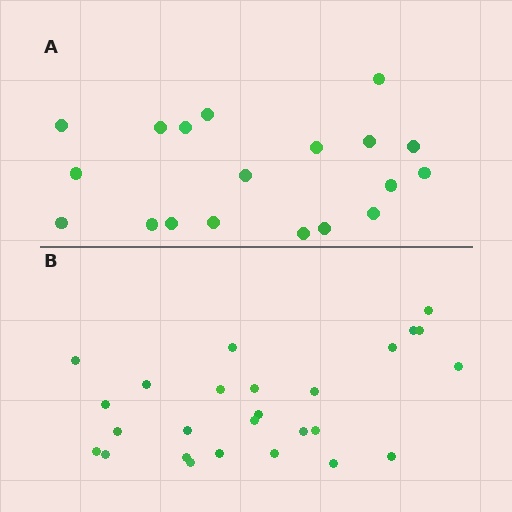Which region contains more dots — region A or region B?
Region B (the bottom region) has more dots.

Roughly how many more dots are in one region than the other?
Region B has roughly 8 or so more dots than region A.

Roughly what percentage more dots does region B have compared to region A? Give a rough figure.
About 35% more.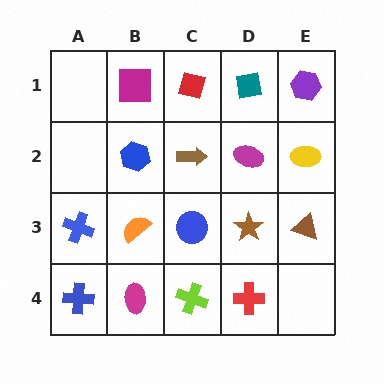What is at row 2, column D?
A magenta ellipse.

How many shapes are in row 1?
4 shapes.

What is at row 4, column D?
A red cross.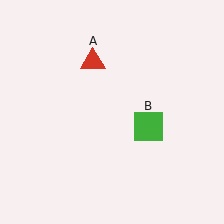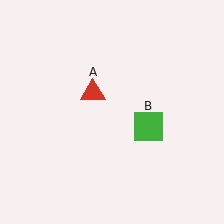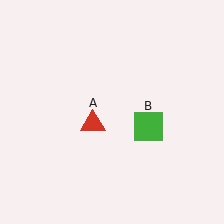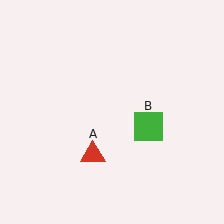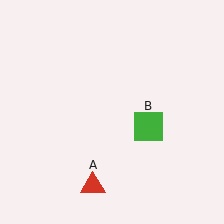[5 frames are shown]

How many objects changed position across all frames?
1 object changed position: red triangle (object A).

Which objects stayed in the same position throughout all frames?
Green square (object B) remained stationary.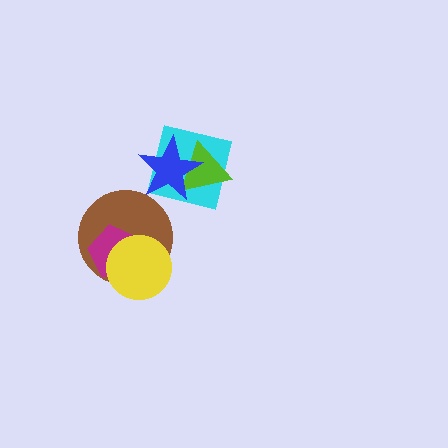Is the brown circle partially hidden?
Yes, it is partially covered by another shape.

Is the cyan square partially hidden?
Yes, it is partially covered by another shape.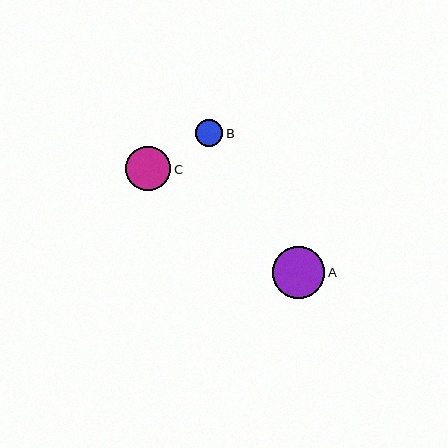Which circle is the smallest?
Circle B is the smallest with a size of approximately 27 pixels.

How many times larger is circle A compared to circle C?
Circle A is approximately 1.2 times the size of circle C.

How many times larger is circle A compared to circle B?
Circle A is approximately 1.9 times the size of circle B.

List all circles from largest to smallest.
From largest to smallest: A, C, B.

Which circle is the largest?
Circle A is the largest with a size of approximately 52 pixels.